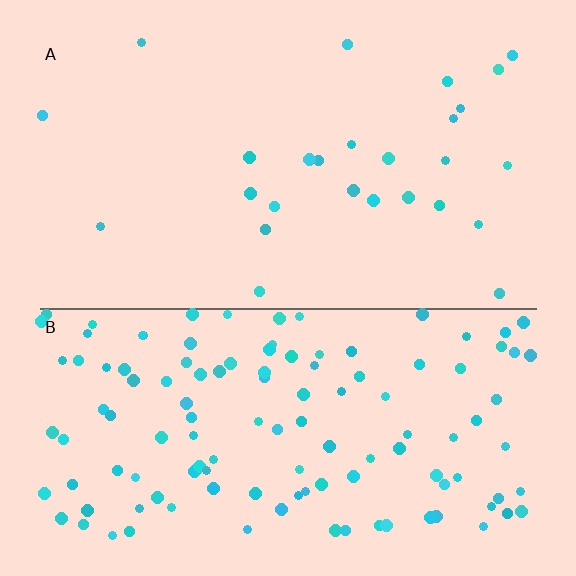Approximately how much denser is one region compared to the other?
Approximately 4.6× — region B over region A.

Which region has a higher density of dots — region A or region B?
B (the bottom).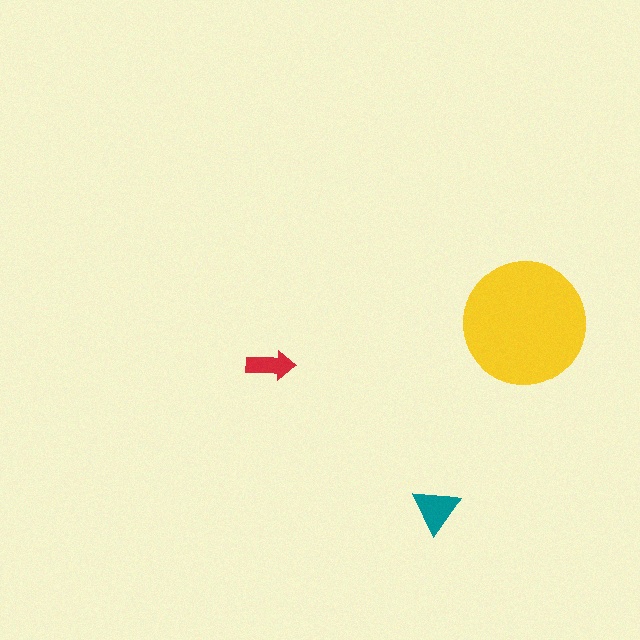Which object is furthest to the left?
The red arrow is leftmost.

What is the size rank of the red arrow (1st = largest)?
3rd.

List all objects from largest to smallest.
The yellow circle, the teal triangle, the red arrow.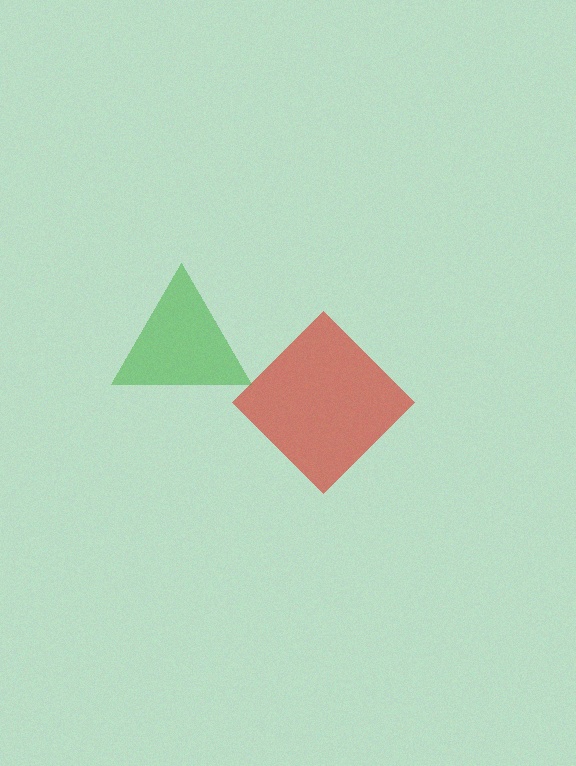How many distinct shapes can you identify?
There are 2 distinct shapes: a red diamond, a green triangle.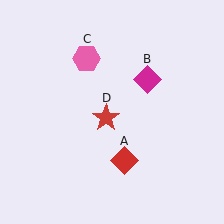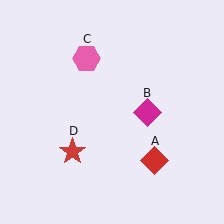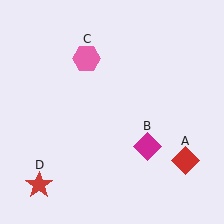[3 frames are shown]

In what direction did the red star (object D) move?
The red star (object D) moved down and to the left.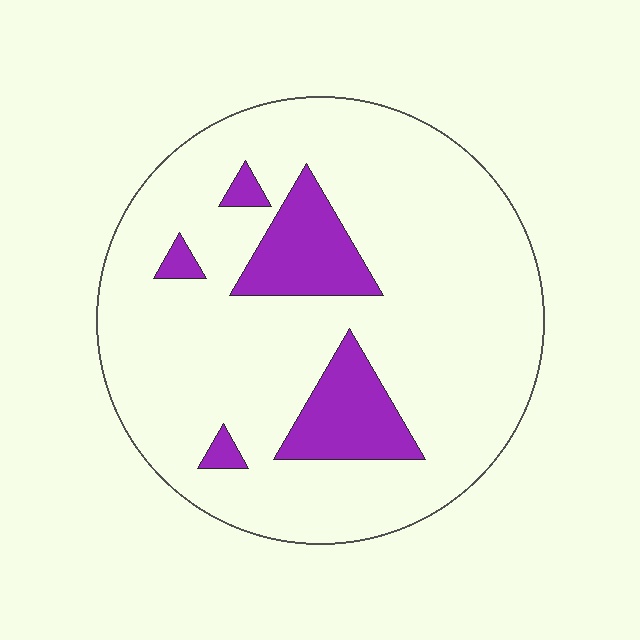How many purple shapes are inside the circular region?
5.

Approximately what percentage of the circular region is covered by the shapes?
Approximately 15%.